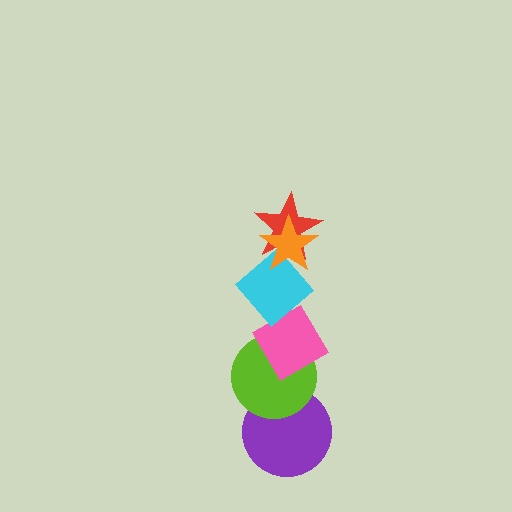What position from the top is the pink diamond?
The pink diamond is 4th from the top.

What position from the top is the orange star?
The orange star is 1st from the top.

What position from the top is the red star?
The red star is 2nd from the top.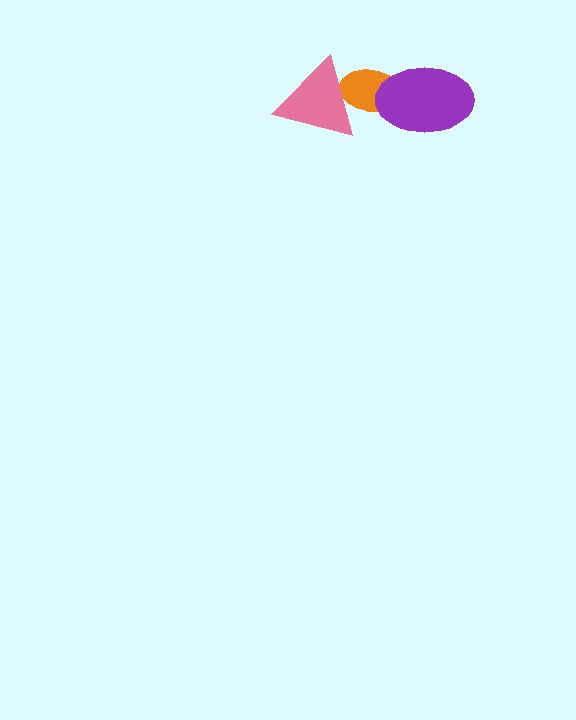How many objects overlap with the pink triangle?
1 object overlaps with the pink triangle.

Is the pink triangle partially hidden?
No, no other shape covers it.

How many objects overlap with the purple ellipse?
1 object overlaps with the purple ellipse.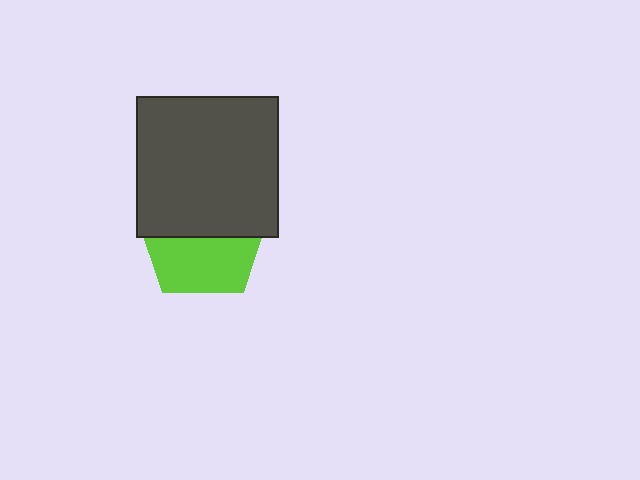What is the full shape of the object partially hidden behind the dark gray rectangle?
The partially hidden object is a lime pentagon.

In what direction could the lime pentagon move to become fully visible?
The lime pentagon could move down. That would shift it out from behind the dark gray rectangle entirely.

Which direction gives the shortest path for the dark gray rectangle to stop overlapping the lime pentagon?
Moving up gives the shortest separation.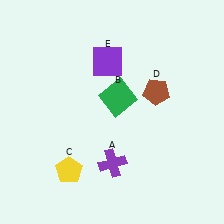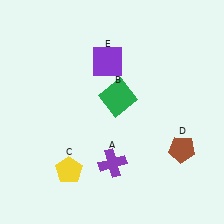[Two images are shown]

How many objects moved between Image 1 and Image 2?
1 object moved between the two images.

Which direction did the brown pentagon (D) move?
The brown pentagon (D) moved down.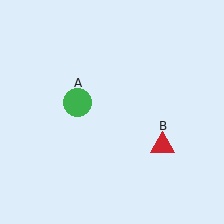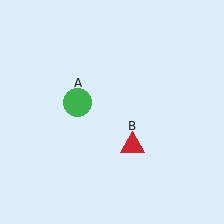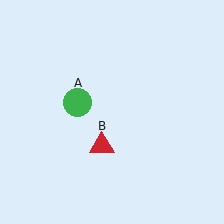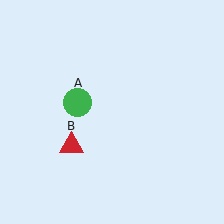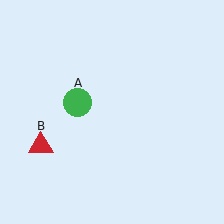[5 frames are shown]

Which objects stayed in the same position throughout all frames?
Green circle (object A) remained stationary.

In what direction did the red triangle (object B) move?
The red triangle (object B) moved left.